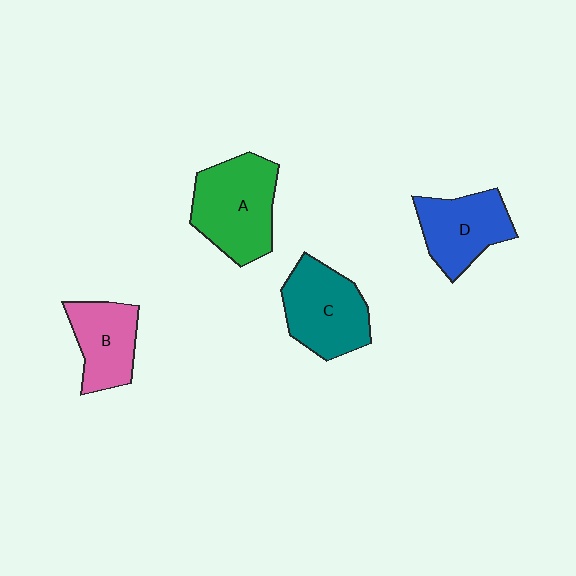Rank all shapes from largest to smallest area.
From largest to smallest: A (green), C (teal), D (blue), B (pink).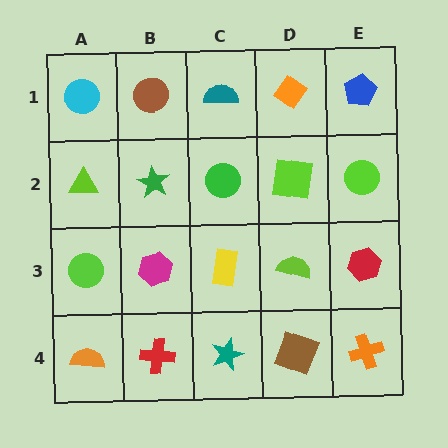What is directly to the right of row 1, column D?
A blue pentagon.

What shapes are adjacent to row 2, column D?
An orange diamond (row 1, column D), a lime semicircle (row 3, column D), a green circle (row 2, column C), a lime circle (row 2, column E).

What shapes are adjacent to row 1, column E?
A lime circle (row 2, column E), an orange diamond (row 1, column D).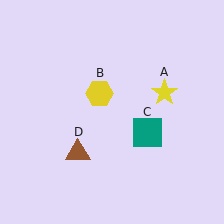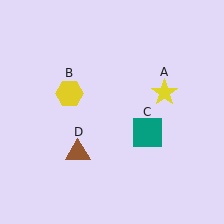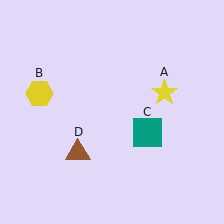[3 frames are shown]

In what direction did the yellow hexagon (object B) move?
The yellow hexagon (object B) moved left.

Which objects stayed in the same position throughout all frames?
Yellow star (object A) and teal square (object C) and brown triangle (object D) remained stationary.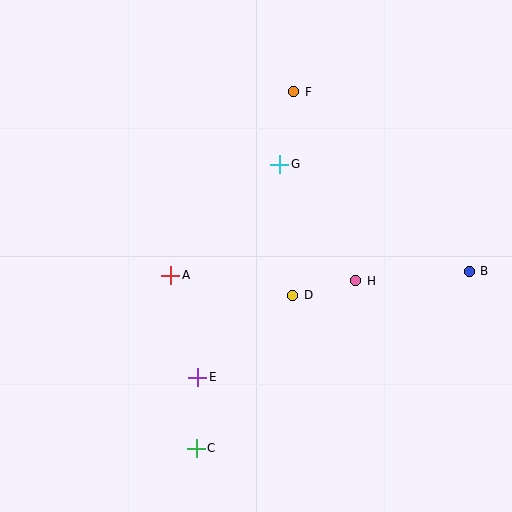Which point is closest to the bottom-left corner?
Point C is closest to the bottom-left corner.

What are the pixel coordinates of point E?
Point E is at (198, 377).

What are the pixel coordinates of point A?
Point A is at (171, 275).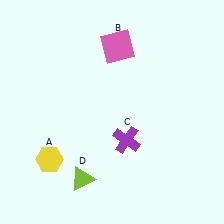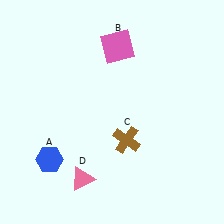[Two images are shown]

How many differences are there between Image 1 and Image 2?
There are 3 differences between the two images.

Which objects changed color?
A changed from yellow to blue. C changed from purple to brown. D changed from lime to pink.